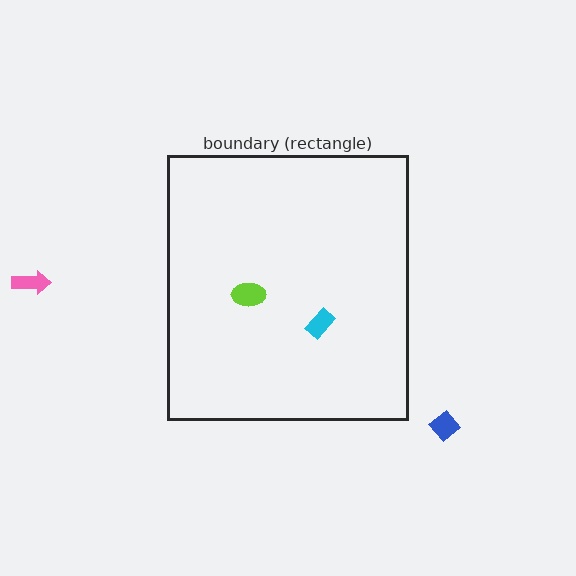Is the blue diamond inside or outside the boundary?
Outside.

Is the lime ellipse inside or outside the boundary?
Inside.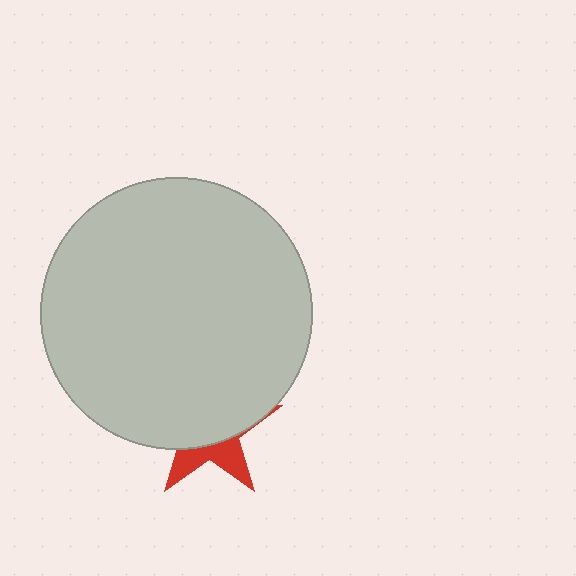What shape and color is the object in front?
The object in front is a light gray circle.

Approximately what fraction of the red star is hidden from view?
Roughly 67% of the red star is hidden behind the light gray circle.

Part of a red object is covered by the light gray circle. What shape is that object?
It is a star.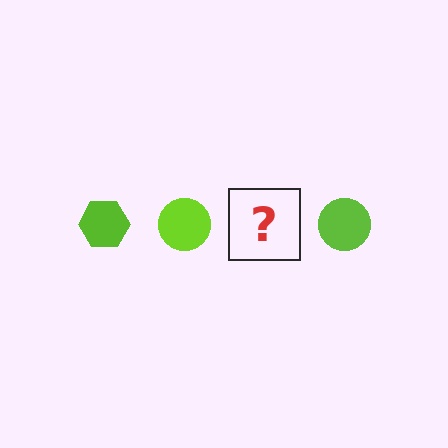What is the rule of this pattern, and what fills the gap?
The rule is that the pattern cycles through hexagon, circle shapes in lime. The gap should be filled with a lime hexagon.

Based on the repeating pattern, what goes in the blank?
The blank should be a lime hexagon.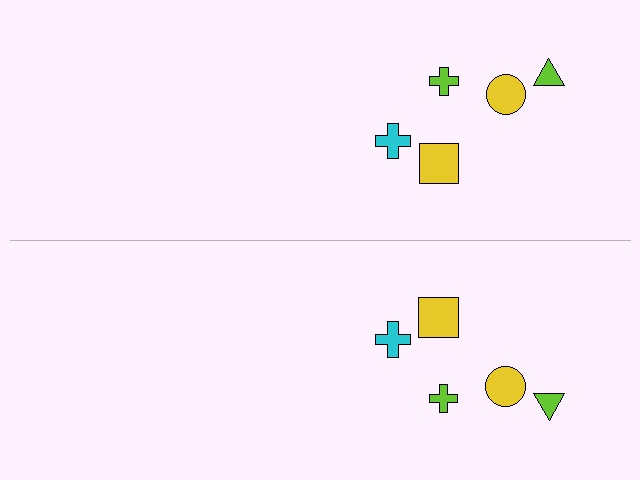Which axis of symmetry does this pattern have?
The pattern has a horizontal axis of symmetry running through the center of the image.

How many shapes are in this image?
There are 10 shapes in this image.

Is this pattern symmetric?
Yes, this pattern has bilateral (reflection) symmetry.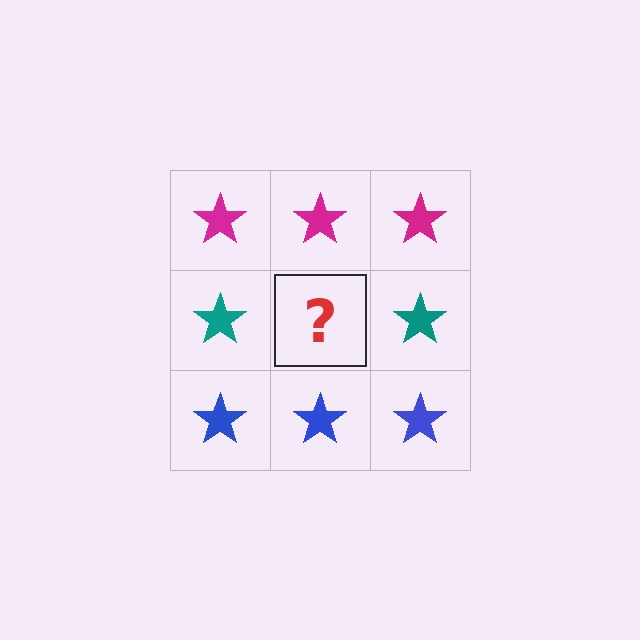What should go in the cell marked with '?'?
The missing cell should contain a teal star.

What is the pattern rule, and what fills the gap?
The rule is that each row has a consistent color. The gap should be filled with a teal star.